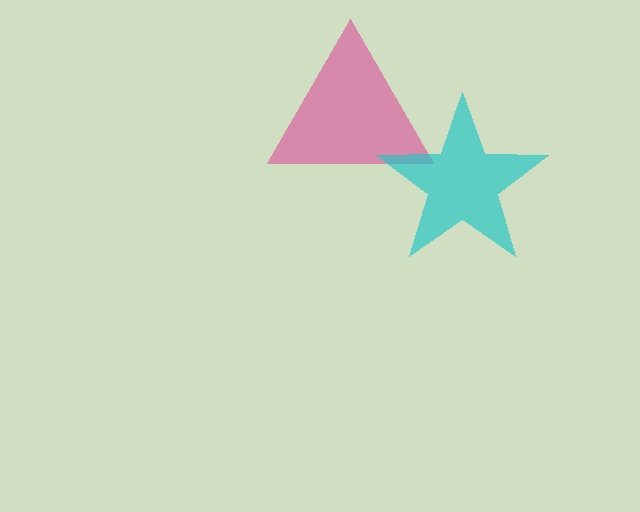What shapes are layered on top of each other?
The layered shapes are: a pink triangle, a cyan star.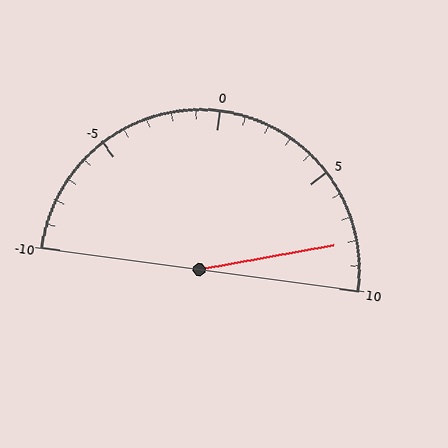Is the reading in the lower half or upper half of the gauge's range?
The reading is in the upper half of the range (-10 to 10).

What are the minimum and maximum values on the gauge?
The gauge ranges from -10 to 10.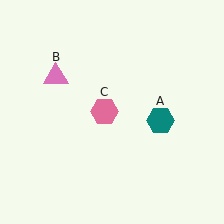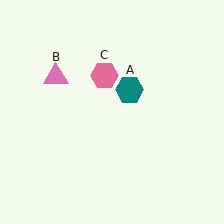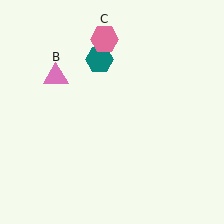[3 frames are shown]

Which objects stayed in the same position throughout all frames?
Pink triangle (object B) remained stationary.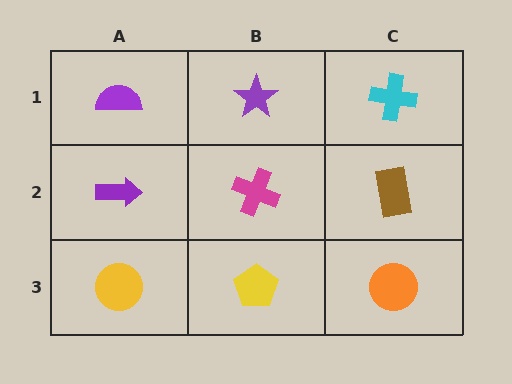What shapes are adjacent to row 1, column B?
A magenta cross (row 2, column B), a purple semicircle (row 1, column A), a cyan cross (row 1, column C).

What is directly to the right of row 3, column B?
An orange circle.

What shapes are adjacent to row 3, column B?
A magenta cross (row 2, column B), a yellow circle (row 3, column A), an orange circle (row 3, column C).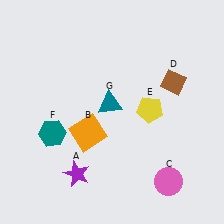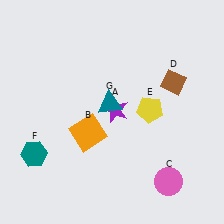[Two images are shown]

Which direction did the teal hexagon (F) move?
The teal hexagon (F) moved down.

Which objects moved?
The objects that moved are: the purple star (A), the teal hexagon (F).